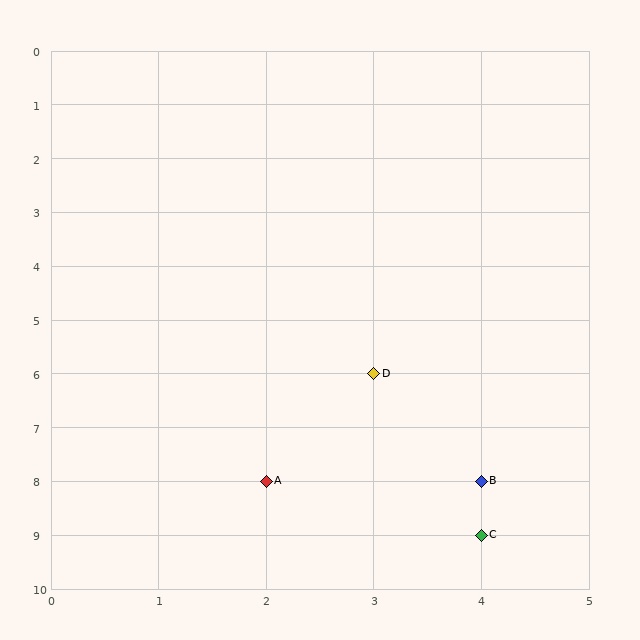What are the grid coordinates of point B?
Point B is at grid coordinates (4, 8).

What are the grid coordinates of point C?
Point C is at grid coordinates (4, 9).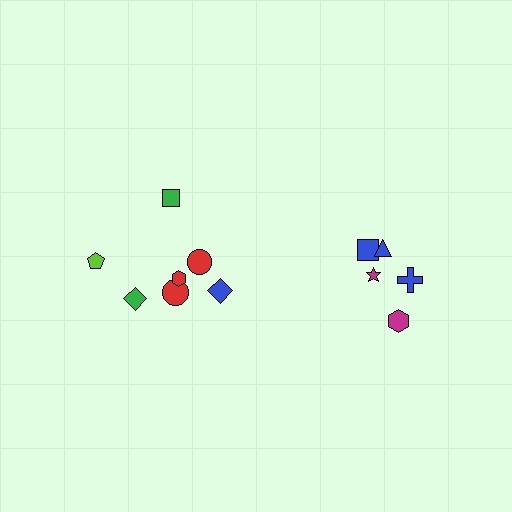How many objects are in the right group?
There are 5 objects.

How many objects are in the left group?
There are 7 objects.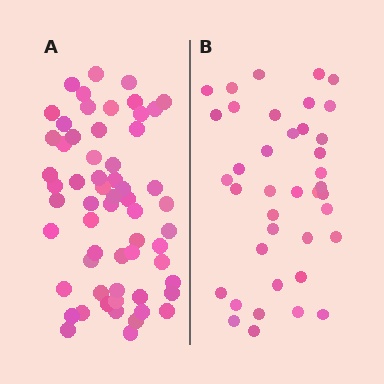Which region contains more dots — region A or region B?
Region A (the left region) has more dots.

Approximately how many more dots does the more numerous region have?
Region A has approximately 20 more dots than region B.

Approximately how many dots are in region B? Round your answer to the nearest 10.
About 40 dots. (The exact count is 39, which rounds to 40.)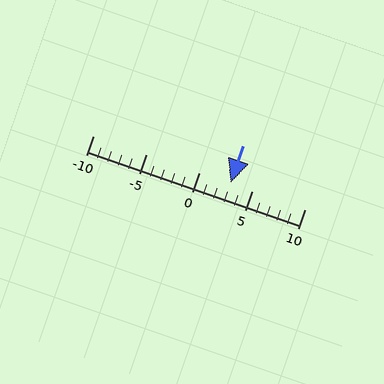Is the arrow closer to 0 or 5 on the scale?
The arrow is closer to 5.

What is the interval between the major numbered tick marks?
The major tick marks are spaced 5 units apart.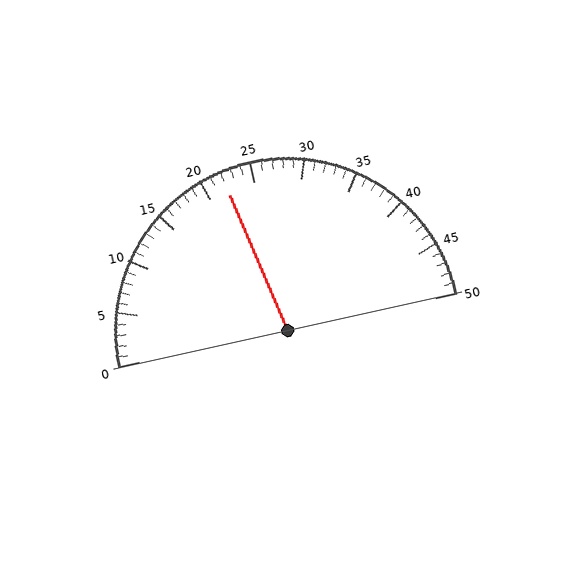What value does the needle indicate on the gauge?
The needle indicates approximately 22.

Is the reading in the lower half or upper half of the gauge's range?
The reading is in the lower half of the range (0 to 50).